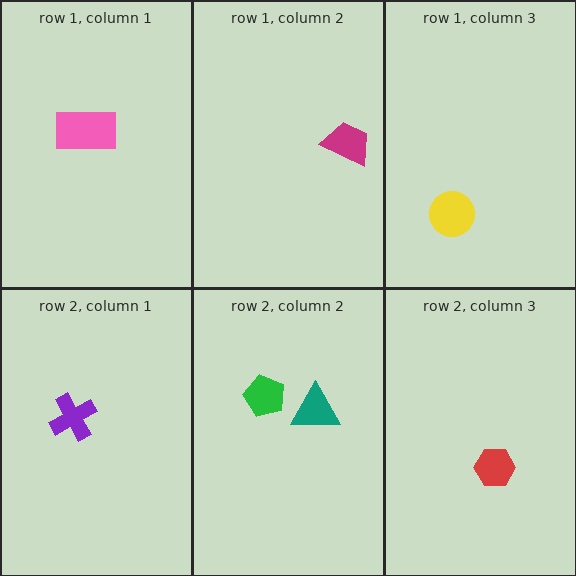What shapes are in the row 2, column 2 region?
The teal triangle, the green pentagon.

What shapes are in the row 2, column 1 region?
The purple cross.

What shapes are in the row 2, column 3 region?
The red hexagon.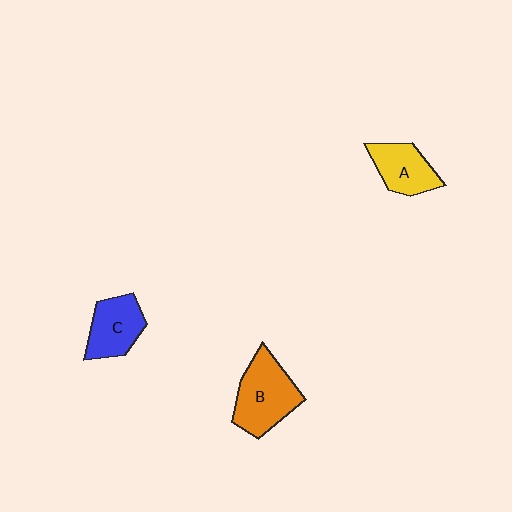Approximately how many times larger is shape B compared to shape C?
Approximately 1.4 times.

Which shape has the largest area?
Shape B (orange).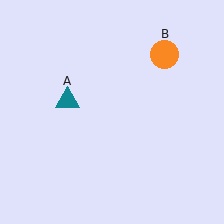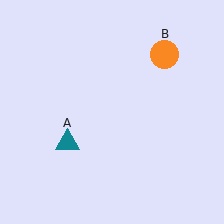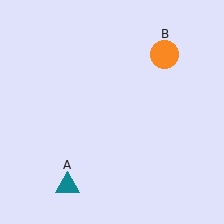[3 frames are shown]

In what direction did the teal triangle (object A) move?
The teal triangle (object A) moved down.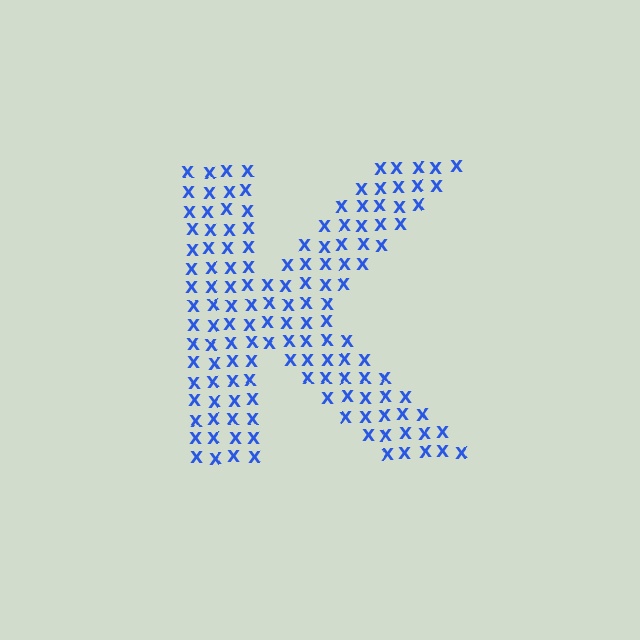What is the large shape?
The large shape is the letter K.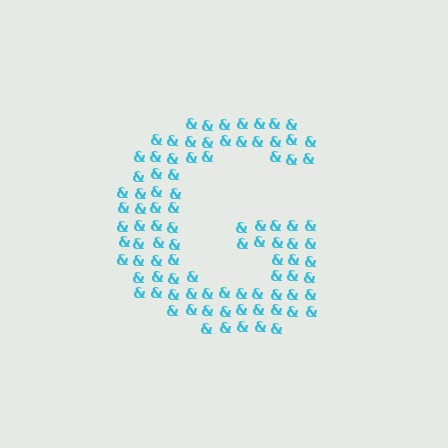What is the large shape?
The large shape is the letter G.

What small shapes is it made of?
It is made of small ampersands.